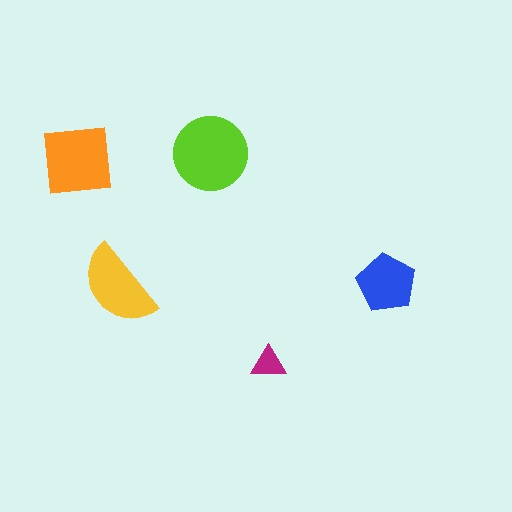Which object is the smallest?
The magenta triangle.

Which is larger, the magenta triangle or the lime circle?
The lime circle.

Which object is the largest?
The lime circle.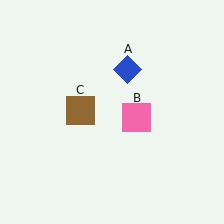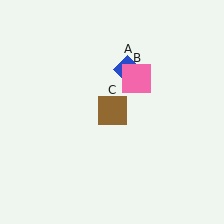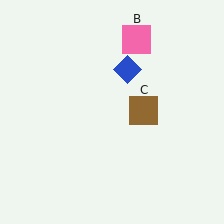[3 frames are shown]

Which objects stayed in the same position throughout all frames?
Blue diamond (object A) remained stationary.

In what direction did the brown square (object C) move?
The brown square (object C) moved right.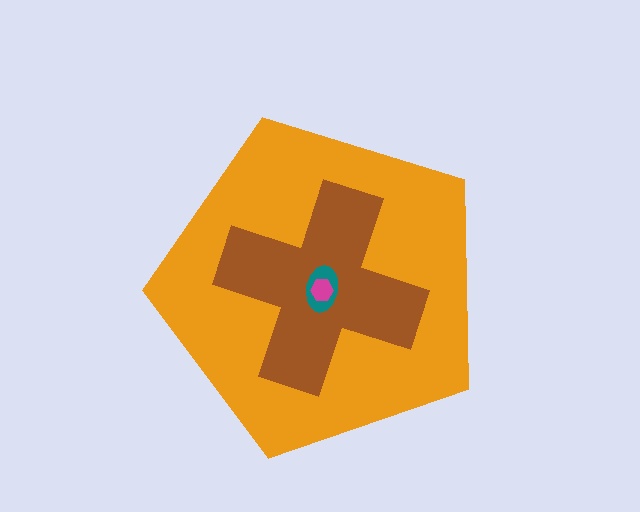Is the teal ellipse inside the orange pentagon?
Yes.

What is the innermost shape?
The magenta hexagon.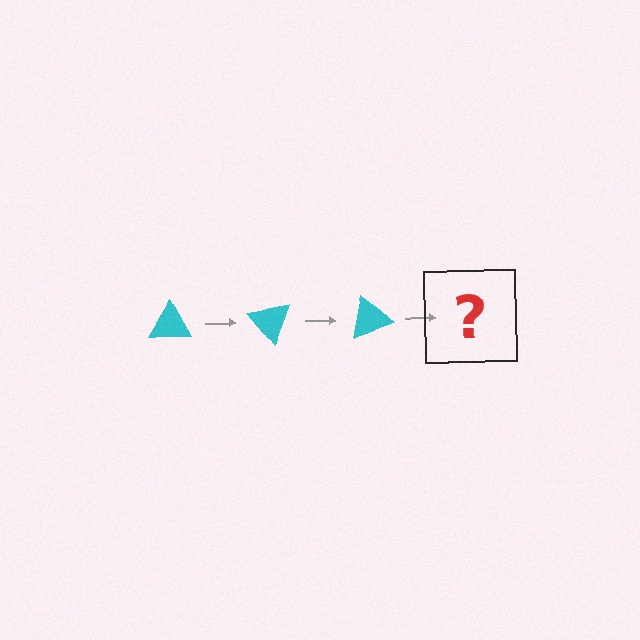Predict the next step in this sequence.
The next step is a cyan triangle rotated 150 degrees.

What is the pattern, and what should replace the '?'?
The pattern is that the triangle rotates 50 degrees each step. The '?' should be a cyan triangle rotated 150 degrees.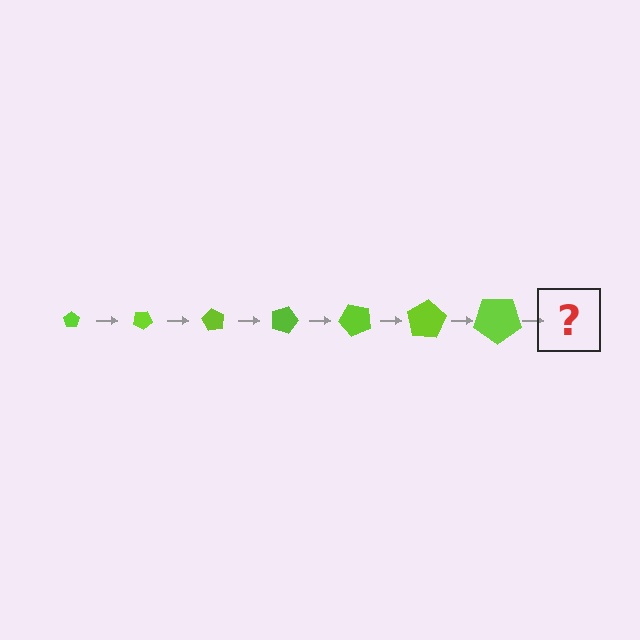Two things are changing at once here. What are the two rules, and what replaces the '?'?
The two rules are that the pentagon grows larger each step and it rotates 30 degrees each step. The '?' should be a pentagon, larger than the previous one and rotated 210 degrees from the start.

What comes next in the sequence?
The next element should be a pentagon, larger than the previous one and rotated 210 degrees from the start.